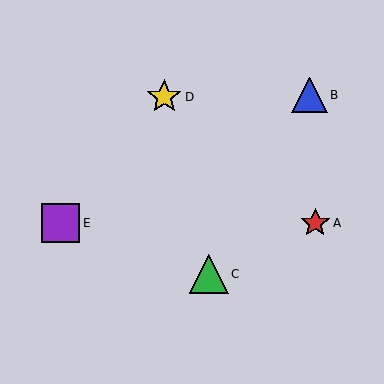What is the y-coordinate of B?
Object B is at y≈95.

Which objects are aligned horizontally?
Objects A, E are aligned horizontally.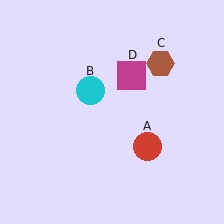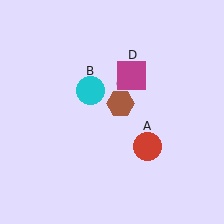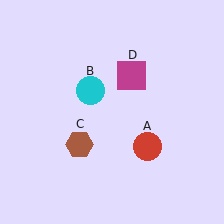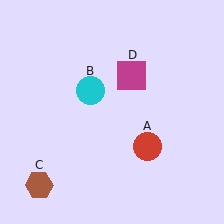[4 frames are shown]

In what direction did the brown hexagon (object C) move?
The brown hexagon (object C) moved down and to the left.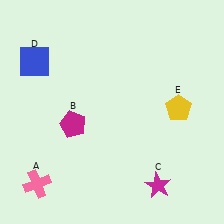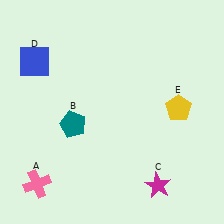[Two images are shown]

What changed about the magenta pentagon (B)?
In Image 1, B is magenta. In Image 2, it changed to teal.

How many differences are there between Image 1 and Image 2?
There is 1 difference between the two images.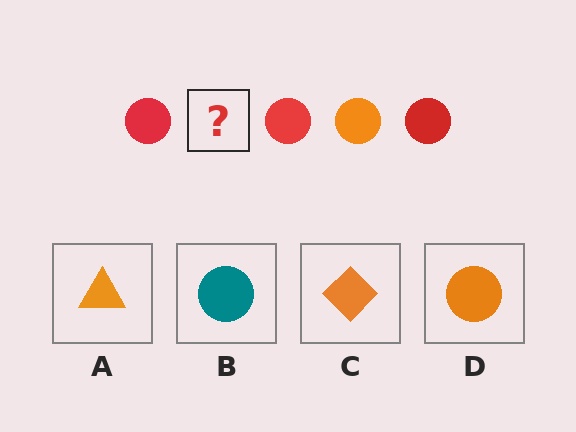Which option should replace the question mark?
Option D.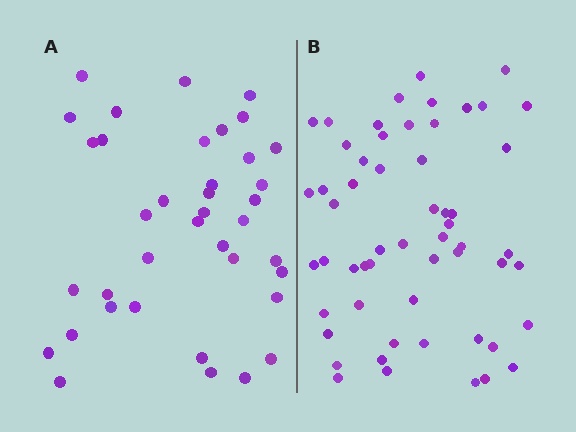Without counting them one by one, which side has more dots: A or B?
Region B (the right region) has more dots.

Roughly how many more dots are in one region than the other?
Region B has approximately 20 more dots than region A.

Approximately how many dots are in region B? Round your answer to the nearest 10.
About 60 dots. (The exact count is 56, which rounds to 60.)